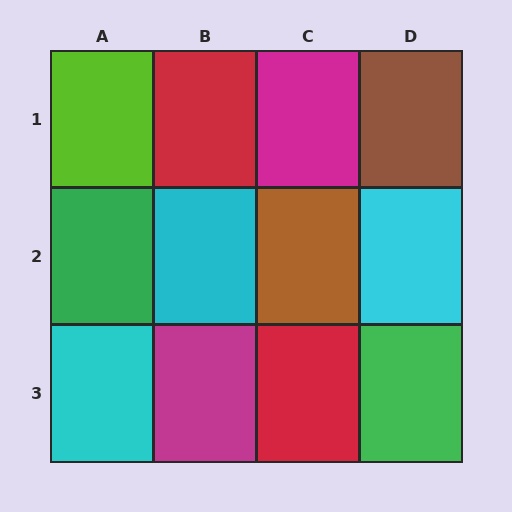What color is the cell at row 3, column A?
Cyan.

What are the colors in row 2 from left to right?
Green, cyan, brown, cyan.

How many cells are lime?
1 cell is lime.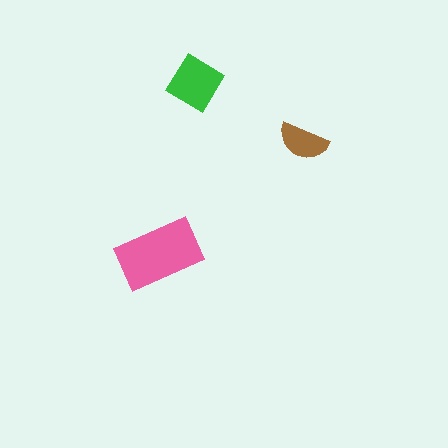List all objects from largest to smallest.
The pink rectangle, the green diamond, the brown semicircle.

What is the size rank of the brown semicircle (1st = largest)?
3rd.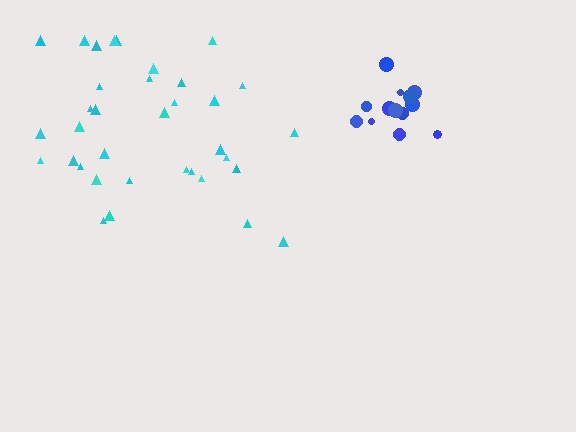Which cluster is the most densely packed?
Blue.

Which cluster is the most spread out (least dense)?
Cyan.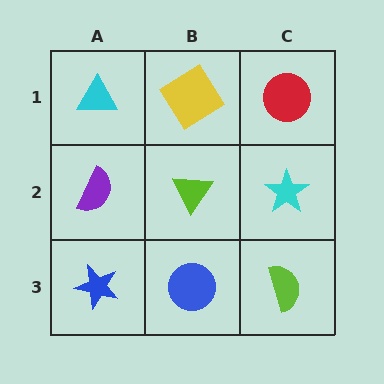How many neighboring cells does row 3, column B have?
3.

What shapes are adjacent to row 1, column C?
A cyan star (row 2, column C), a yellow diamond (row 1, column B).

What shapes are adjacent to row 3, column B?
A lime triangle (row 2, column B), a blue star (row 3, column A), a lime semicircle (row 3, column C).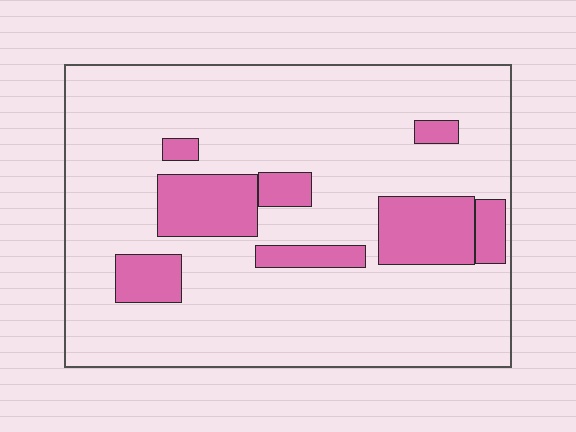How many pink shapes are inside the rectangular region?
8.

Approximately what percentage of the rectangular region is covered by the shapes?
Approximately 20%.